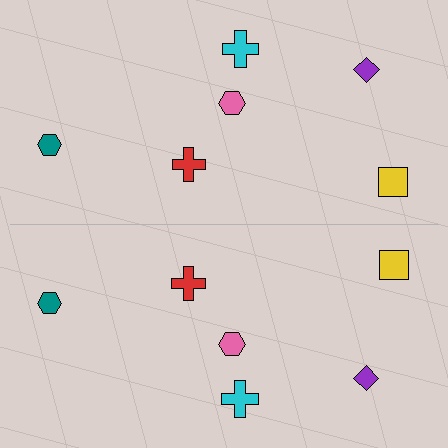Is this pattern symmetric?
Yes, this pattern has bilateral (reflection) symmetry.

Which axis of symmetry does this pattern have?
The pattern has a horizontal axis of symmetry running through the center of the image.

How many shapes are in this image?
There are 12 shapes in this image.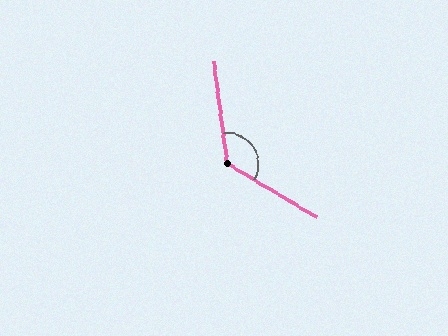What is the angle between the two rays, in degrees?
Approximately 128 degrees.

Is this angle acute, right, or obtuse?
It is obtuse.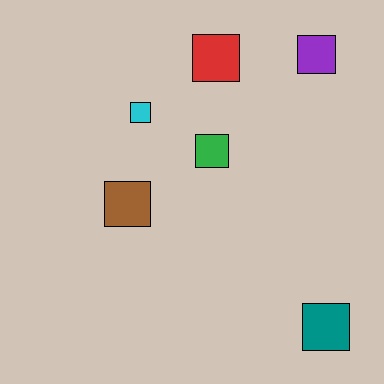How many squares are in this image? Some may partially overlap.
There are 6 squares.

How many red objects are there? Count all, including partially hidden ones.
There is 1 red object.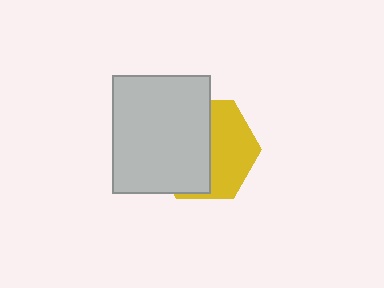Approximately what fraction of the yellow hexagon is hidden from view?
Roughly 55% of the yellow hexagon is hidden behind the light gray rectangle.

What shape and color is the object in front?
The object in front is a light gray rectangle.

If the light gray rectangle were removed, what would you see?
You would see the complete yellow hexagon.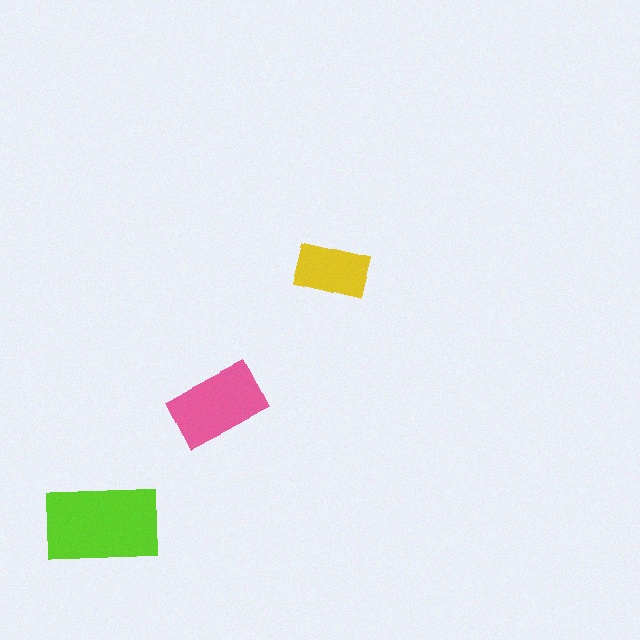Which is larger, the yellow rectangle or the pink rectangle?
The pink one.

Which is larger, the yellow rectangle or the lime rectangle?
The lime one.